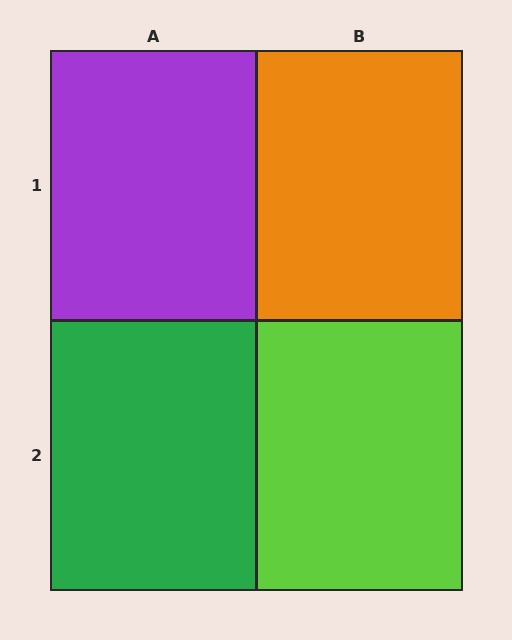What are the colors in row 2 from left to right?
Green, lime.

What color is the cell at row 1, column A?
Purple.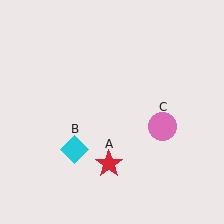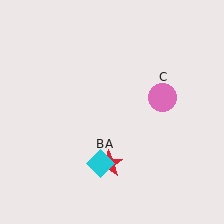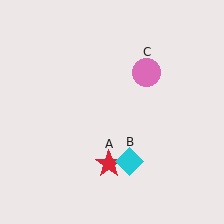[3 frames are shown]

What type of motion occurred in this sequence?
The cyan diamond (object B), pink circle (object C) rotated counterclockwise around the center of the scene.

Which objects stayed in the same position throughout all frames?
Red star (object A) remained stationary.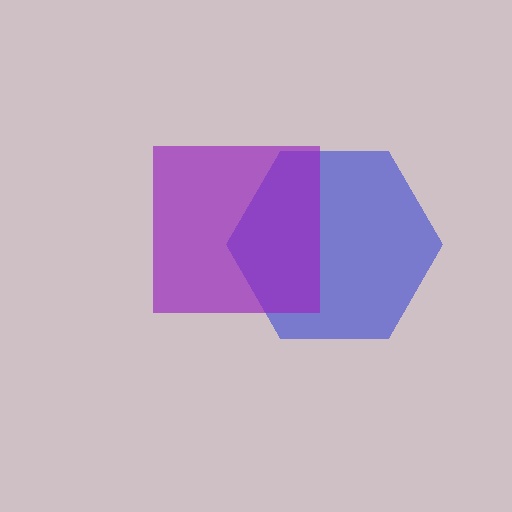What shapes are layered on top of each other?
The layered shapes are: a blue hexagon, a purple square.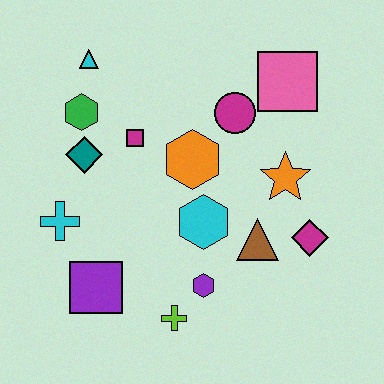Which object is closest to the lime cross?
The purple hexagon is closest to the lime cross.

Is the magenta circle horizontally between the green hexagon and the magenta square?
No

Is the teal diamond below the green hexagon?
Yes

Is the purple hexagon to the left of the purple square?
No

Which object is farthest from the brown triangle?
The cyan triangle is farthest from the brown triangle.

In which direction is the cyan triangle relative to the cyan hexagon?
The cyan triangle is above the cyan hexagon.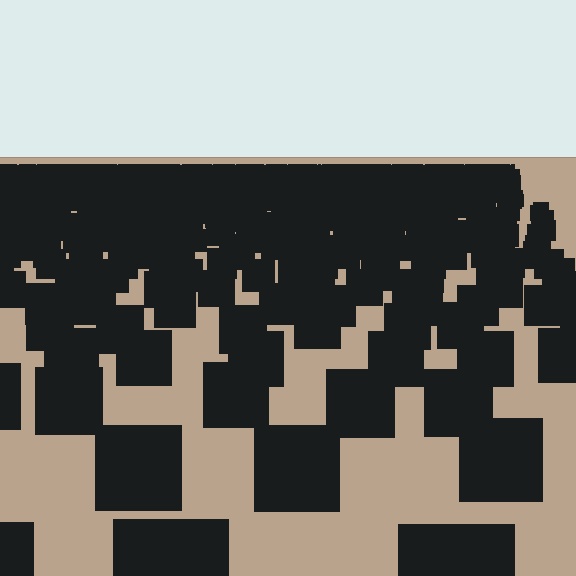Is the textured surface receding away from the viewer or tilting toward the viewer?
The surface is receding away from the viewer. Texture elements get smaller and denser toward the top.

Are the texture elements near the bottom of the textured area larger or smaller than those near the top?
Larger. Near the bottom, elements are closer to the viewer and appear at a bigger on-screen size.